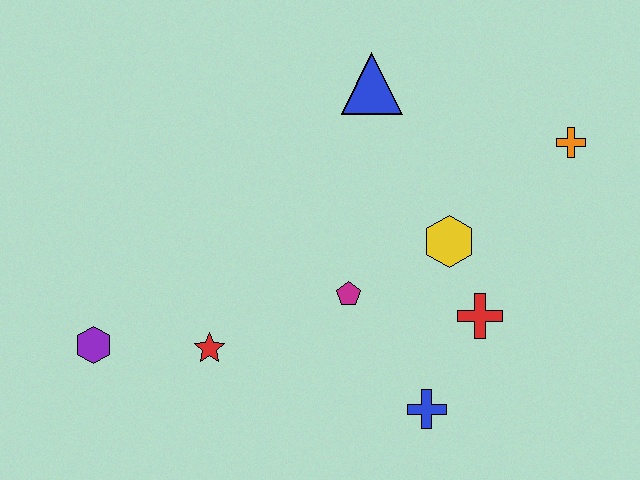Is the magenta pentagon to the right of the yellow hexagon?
No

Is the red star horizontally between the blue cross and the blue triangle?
No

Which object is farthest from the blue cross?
The purple hexagon is farthest from the blue cross.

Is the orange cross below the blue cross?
No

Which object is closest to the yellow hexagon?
The red cross is closest to the yellow hexagon.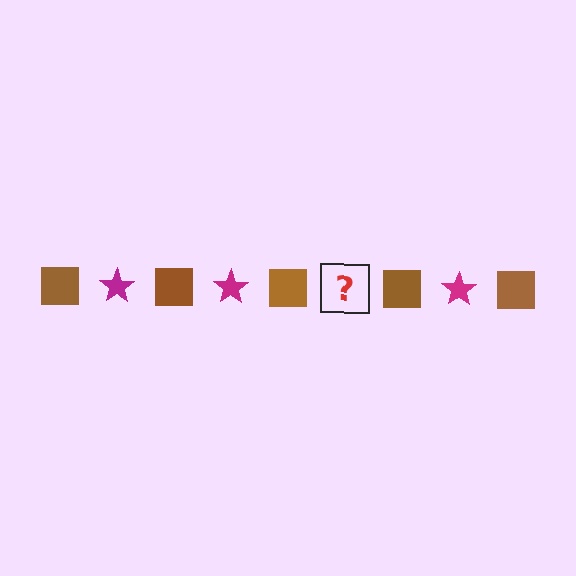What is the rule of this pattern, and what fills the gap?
The rule is that the pattern alternates between brown square and magenta star. The gap should be filled with a magenta star.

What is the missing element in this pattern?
The missing element is a magenta star.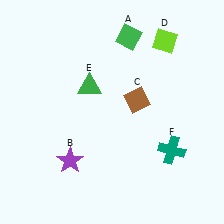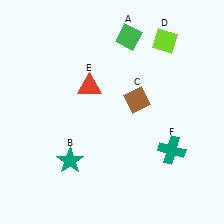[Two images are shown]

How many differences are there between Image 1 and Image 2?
There are 2 differences between the two images.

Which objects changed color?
B changed from purple to teal. E changed from green to red.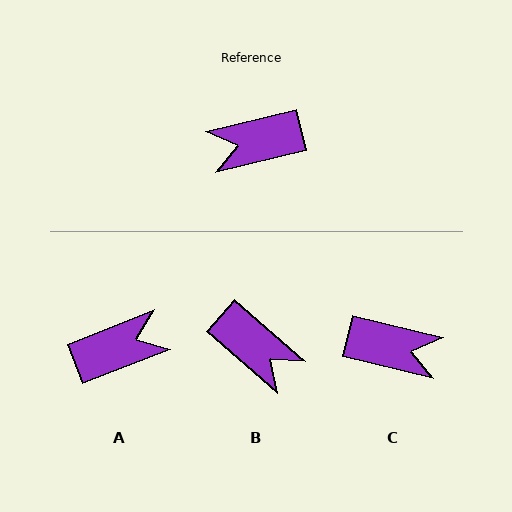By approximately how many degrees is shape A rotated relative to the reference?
Approximately 172 degrees clockwise.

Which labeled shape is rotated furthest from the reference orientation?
A, about 172 degrees away.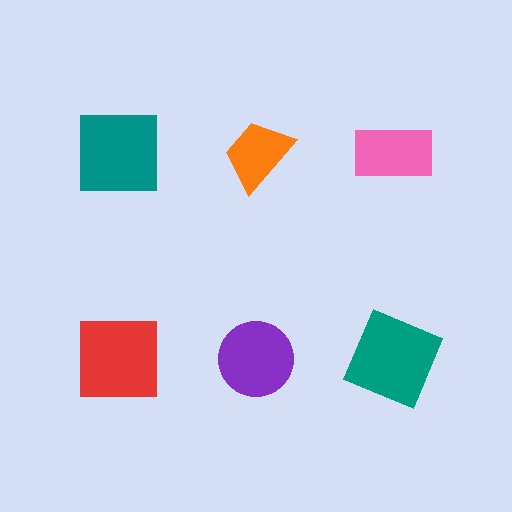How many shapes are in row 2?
3 shapes.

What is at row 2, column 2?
A purple circle.